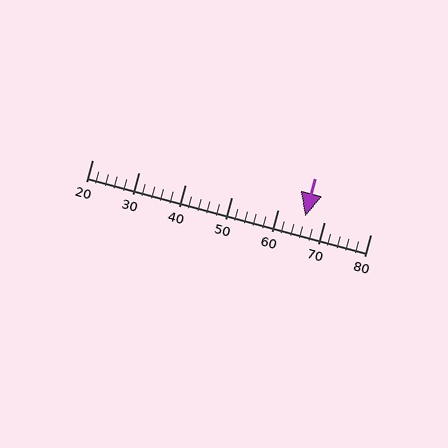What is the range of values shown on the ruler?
The ruler shows values from 20 to 80.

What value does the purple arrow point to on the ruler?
The purple arrow points to approximately 66.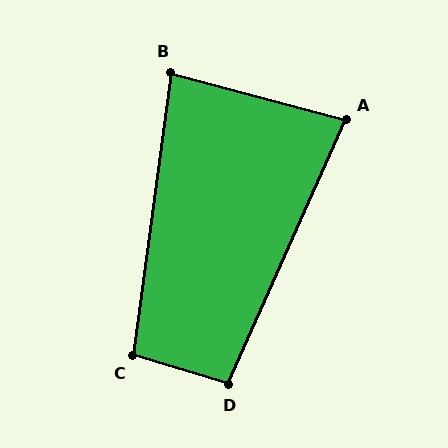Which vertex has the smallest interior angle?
A, at approximately 81 degrees.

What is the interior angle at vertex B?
Approximately 83 degrees (acute).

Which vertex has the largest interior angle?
C, at approximately 99 degrees.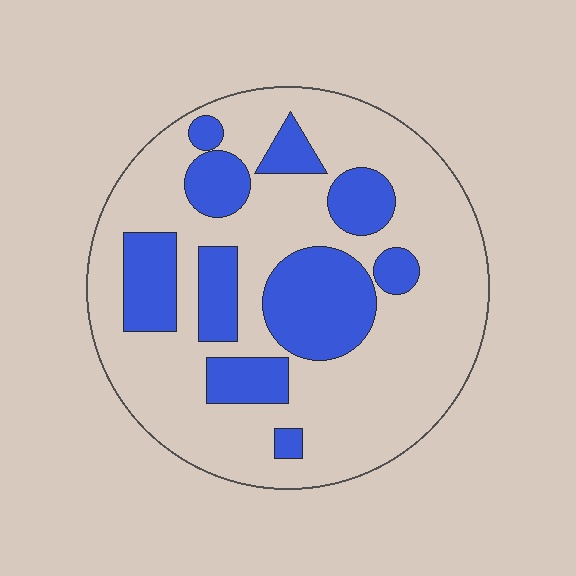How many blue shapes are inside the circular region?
10.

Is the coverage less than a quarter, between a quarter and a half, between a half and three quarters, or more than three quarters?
Between a quarter and a half.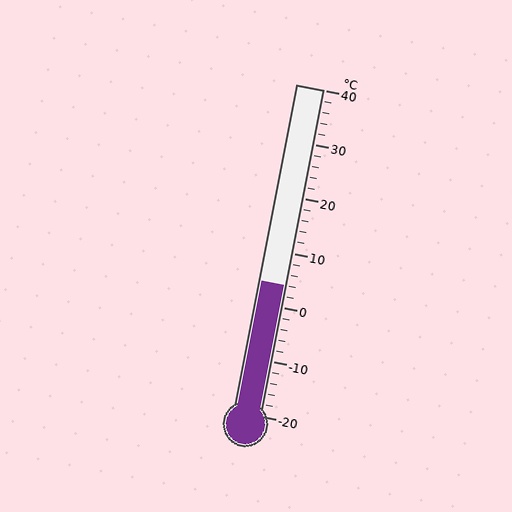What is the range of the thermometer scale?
The thermometer scale ranges from -20°C to 40°C.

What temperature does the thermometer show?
The thermometer shows approximately 4°C.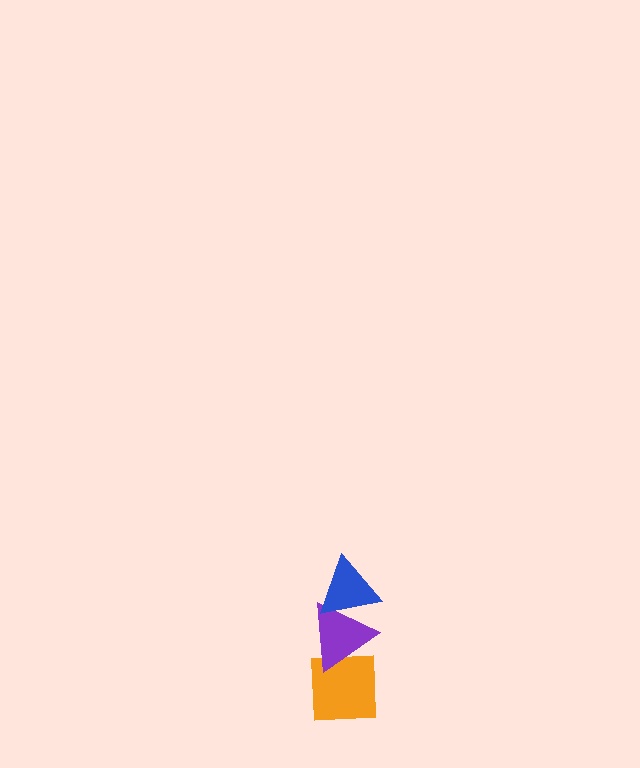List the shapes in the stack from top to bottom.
From top to bottom: the blue triangle, the purple triangle, the orange square.